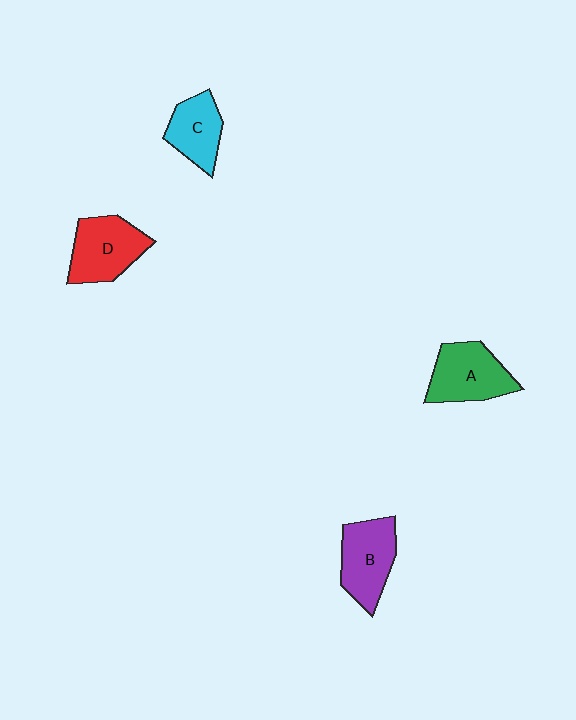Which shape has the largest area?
Shape A (green).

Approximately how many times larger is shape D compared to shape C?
Approximately 1.3 times.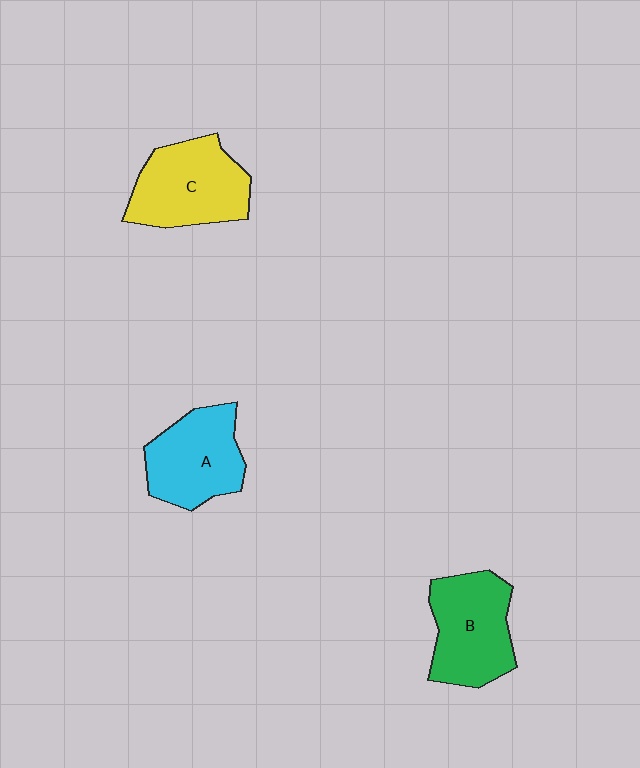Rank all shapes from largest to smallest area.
From largest to smallest: C (yellow), B (green), A (cyan).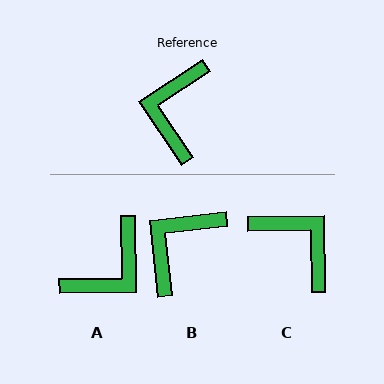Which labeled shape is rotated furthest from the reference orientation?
A, about 147 degrees away.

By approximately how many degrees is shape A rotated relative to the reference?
Approximately 147 degrees counter-clockwise.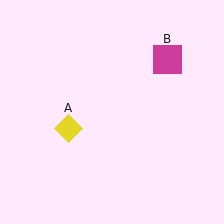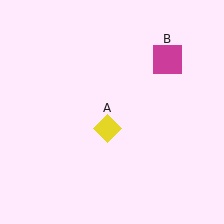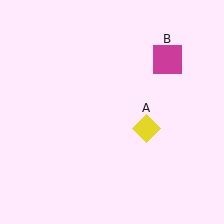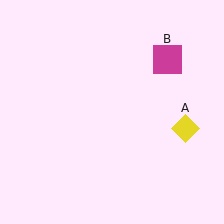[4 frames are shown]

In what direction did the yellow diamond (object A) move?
The yellow diamond (object A) moved right.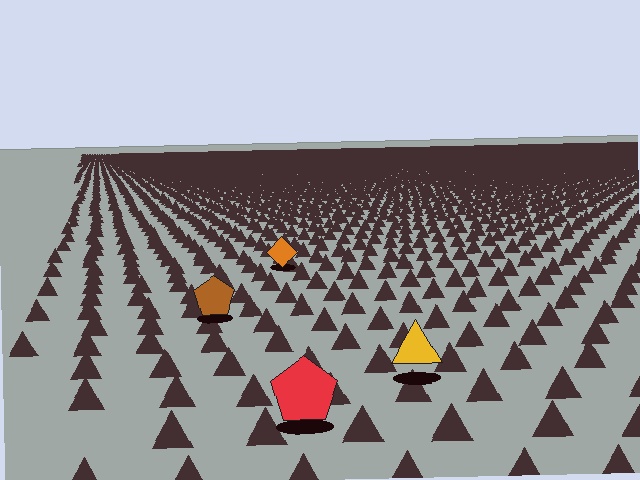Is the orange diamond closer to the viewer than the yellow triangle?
No. The yellow triangle is closer — you can tell from the texture gradient: the ground texture is coarser near it.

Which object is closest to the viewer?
The red pentagon is closest. The texture marks near it are larger and more spread out.